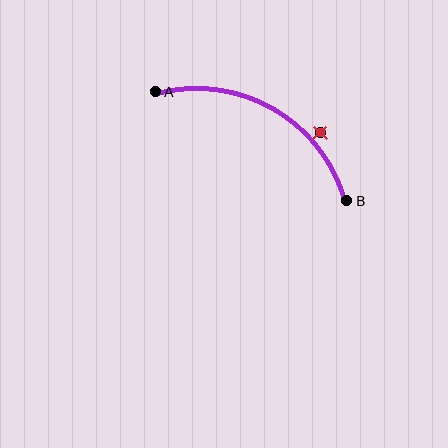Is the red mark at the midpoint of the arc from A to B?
No — the red mark does not lie on the arc at all. It sits slightly outside the curve.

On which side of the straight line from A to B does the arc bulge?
The arc bulges above the straight line connecting A and B.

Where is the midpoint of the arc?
The arc midpoint is the point on the curve farthest from the straight line joining A and B. It sits above that line.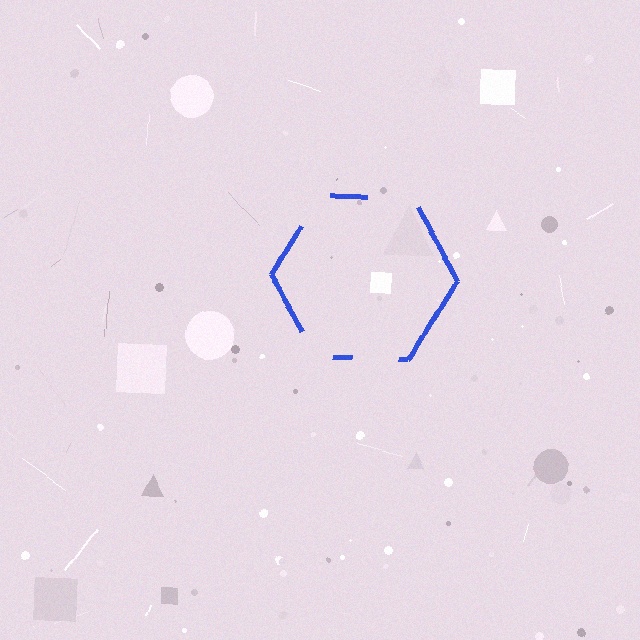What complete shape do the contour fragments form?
The contour fragments form a hexagon.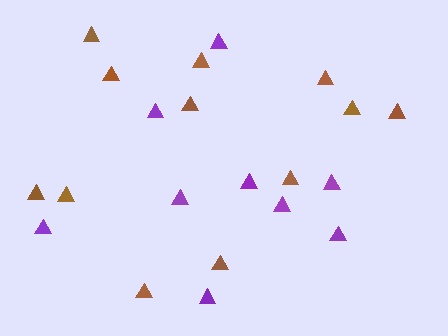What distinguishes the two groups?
There are 2 groups: one group of purple triangles (9) and one group of brown triangles (12).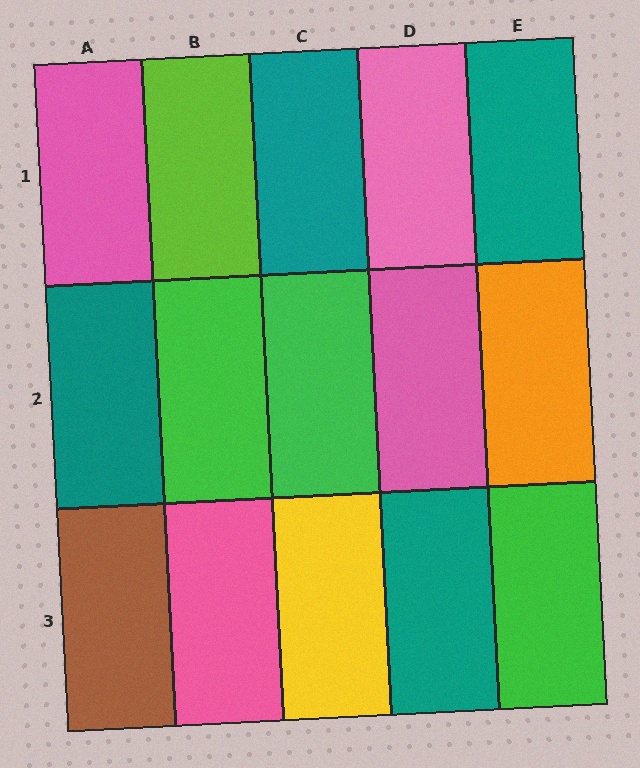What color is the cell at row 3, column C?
Yellow.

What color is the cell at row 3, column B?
Pink.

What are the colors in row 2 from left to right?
Teal, green, green, pink, orange.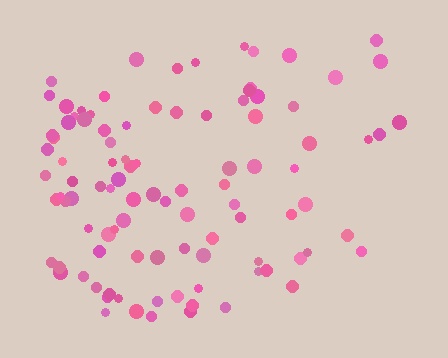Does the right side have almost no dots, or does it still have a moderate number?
Still a moderate number, just noticeably fewer than the left.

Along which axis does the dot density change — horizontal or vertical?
Horizontal.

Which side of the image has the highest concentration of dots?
The left.